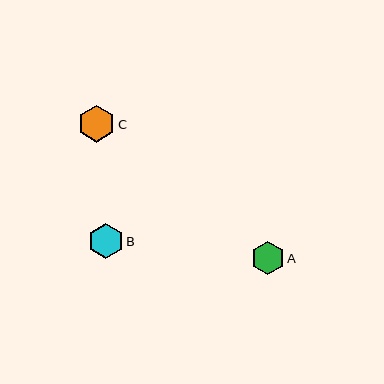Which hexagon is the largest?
Hexagon C is the largest with a size of approximately 37 pixels.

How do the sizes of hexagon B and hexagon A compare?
Hexagon B and hexagon A are approximately the same size.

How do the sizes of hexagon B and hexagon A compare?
Hexagon B and hexagon A are approximately the same size.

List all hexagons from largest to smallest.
From largest to smallest: C, B, A.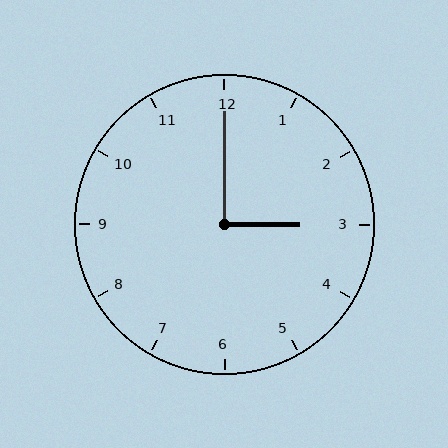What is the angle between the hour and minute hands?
Approximately 90 degrees.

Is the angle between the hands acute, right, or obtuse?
It is right.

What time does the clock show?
3:00.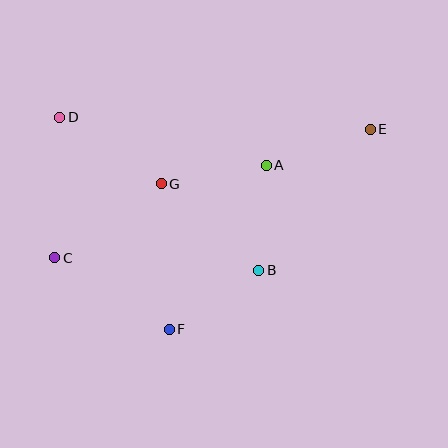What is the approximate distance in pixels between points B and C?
The distance between B and C is approximately 204 pixels.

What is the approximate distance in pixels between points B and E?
The distance between B and E is approximately 179 pixels.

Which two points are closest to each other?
Points A and B are closest to each other.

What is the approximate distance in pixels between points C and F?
The distance between C and F is approximately 135 pixels.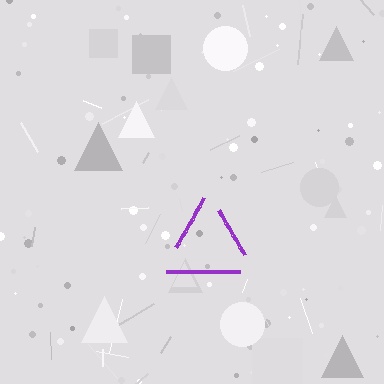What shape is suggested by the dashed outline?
The dashed outline suggests a triangle.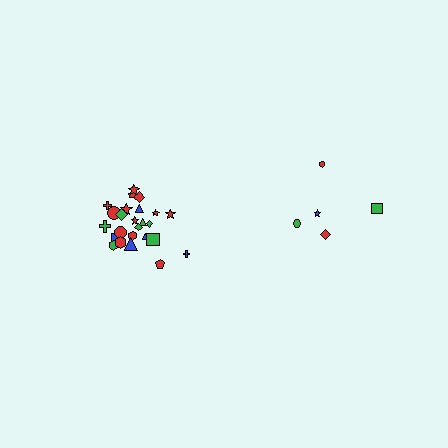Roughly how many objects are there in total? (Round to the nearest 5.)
Roughly 30 objects in total.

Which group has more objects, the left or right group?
The left group.